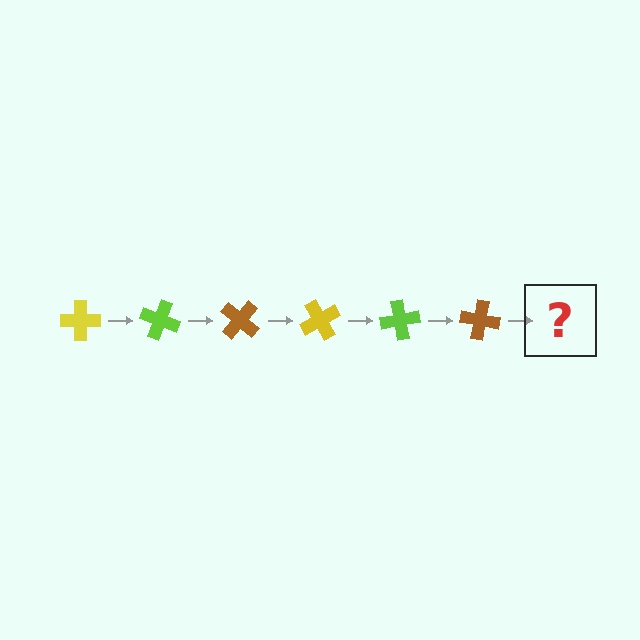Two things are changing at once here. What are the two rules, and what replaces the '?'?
The two rules are that it rotates 20 degrees each step and the color cycles through yellow, lime, and brown. The '?' should be a yellow cross, rotated 120 degrees from the start.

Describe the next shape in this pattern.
It should be a yellow cross, rotated 120 degrees from the start.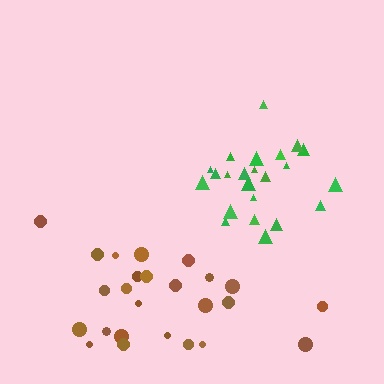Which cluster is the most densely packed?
Green.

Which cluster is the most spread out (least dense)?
Brown.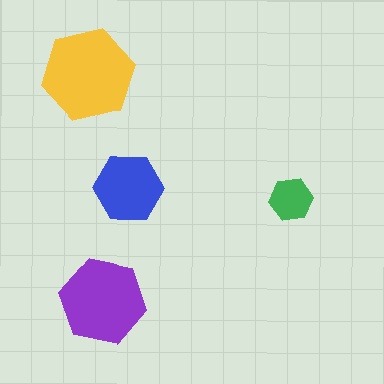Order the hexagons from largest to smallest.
the yellow one, the purple one, the blue one, the green one.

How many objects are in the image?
There are 4 objects in the image.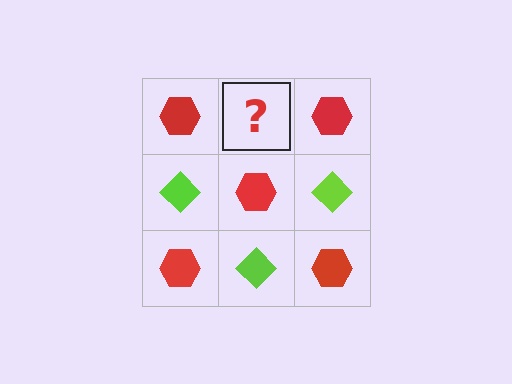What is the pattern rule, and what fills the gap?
The rule is that it alternates red hexagon and lime diamond in a checkerboard pattern. The gap should be filled with a lime diamond.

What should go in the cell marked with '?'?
The missing cell should contain a lime diamond.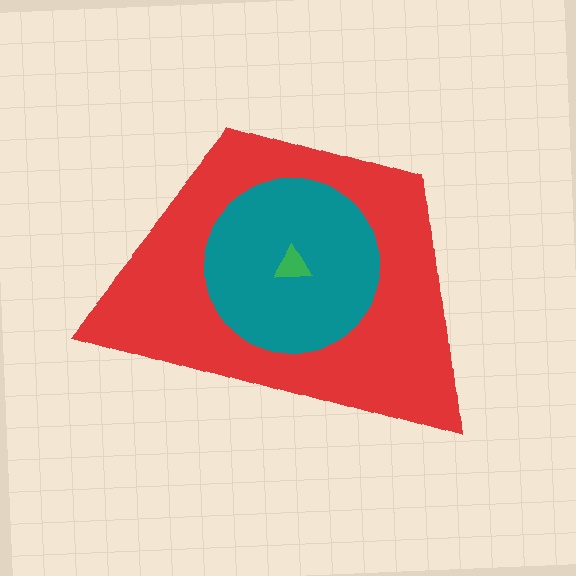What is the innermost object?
The green triangle.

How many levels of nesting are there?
3.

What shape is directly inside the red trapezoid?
The teal circle.